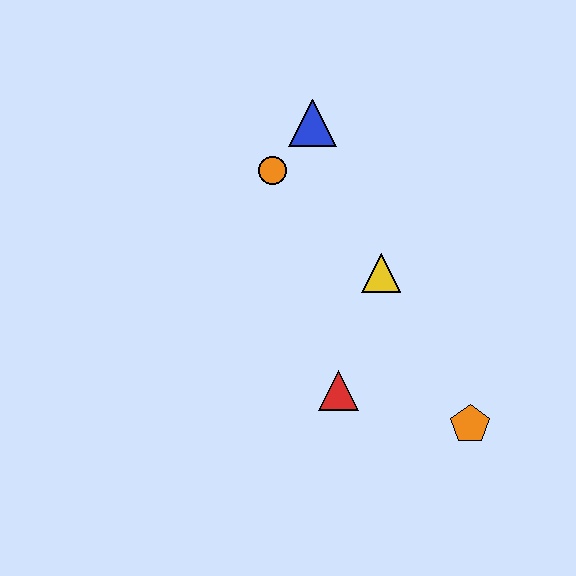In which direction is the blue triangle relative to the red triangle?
The blue triangle is above the red triangle.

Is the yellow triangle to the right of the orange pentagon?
No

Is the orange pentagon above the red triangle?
No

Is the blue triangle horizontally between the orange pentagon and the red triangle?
No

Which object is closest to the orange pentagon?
The red triangle is closest to the orange pentagon.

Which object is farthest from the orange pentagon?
The blue triangle is farthest from the orange pentagon.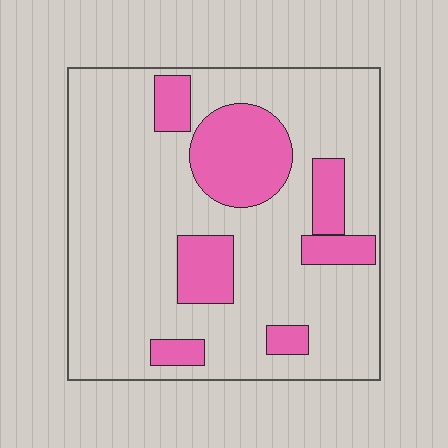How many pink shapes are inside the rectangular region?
7.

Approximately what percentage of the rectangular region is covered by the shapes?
Approximately 20%.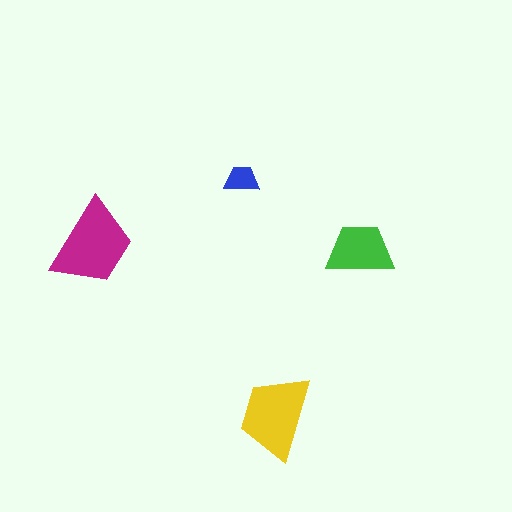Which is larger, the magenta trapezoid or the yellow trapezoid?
The magenta one.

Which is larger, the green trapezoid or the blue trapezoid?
The green one.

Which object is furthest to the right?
The green trapezoid is rightmost.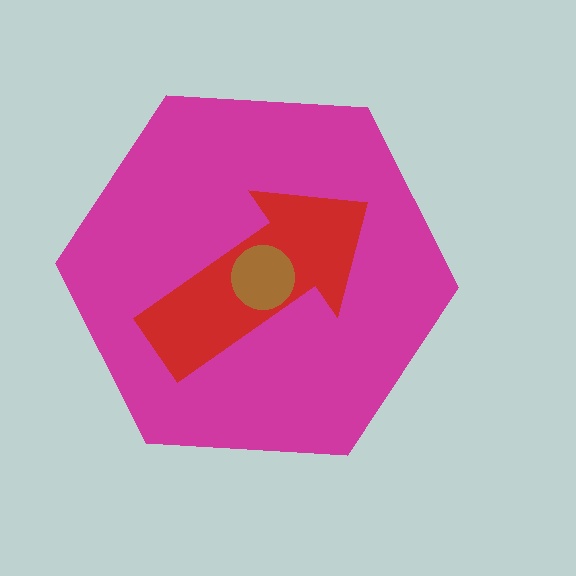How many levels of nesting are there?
3.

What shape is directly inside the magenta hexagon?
The red arrow.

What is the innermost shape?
The brown circle.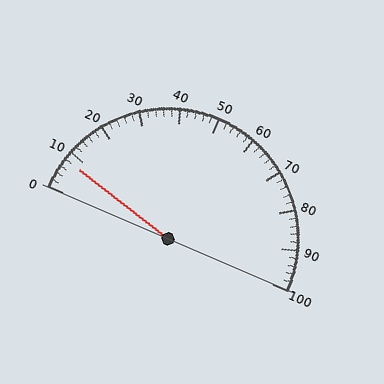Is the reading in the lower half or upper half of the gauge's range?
The reading is in the lower half of the range (0 to 100).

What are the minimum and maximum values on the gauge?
The gauge ranges from 0 to 100.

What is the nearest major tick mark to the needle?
The nearest major tick mark is 10.